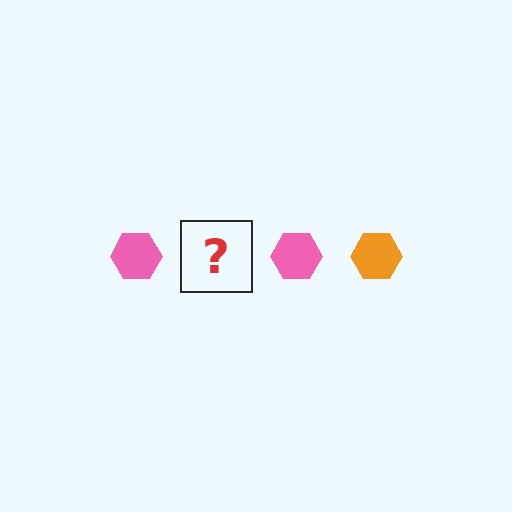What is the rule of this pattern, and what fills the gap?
The rule is that the pattern cycles through pink, orange hexagons. The gap should be filled with an orange hexagon.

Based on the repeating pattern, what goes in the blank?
The blank should be an orange hexagon.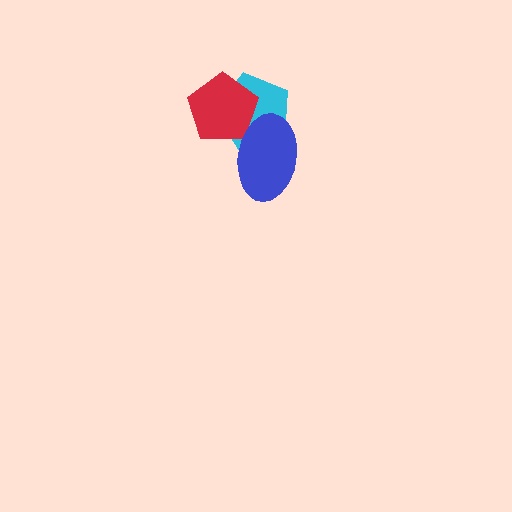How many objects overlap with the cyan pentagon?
2 objects overlap with the cyan pentagon.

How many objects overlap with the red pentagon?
2 objects overlap with the red pentagon.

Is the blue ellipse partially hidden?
No, no other shape covers it.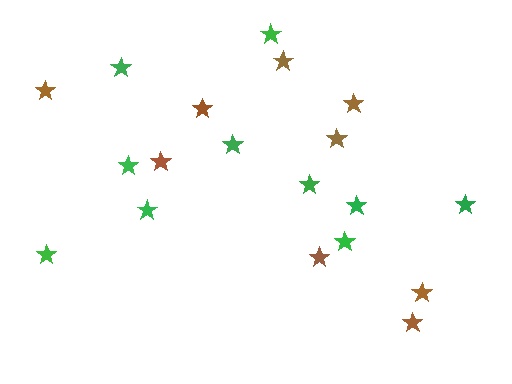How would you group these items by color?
There are 2 groups: one group of green stars (10) and one group of brown stars (9).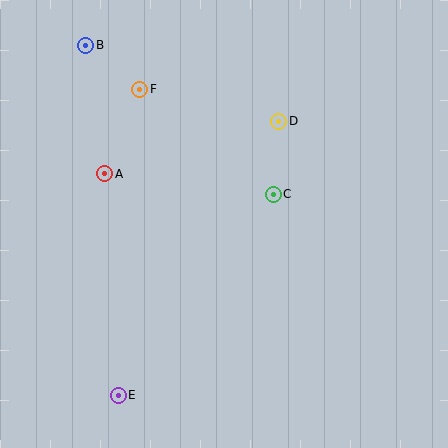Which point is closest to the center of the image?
Point C at (273, 194) is closest to the center.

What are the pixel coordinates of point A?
Point A is at (105, 174).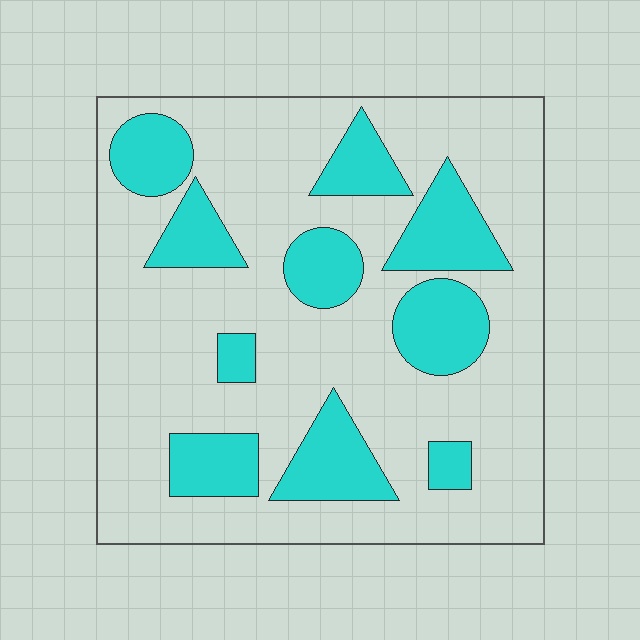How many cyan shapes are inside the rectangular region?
10.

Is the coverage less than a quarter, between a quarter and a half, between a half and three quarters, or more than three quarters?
Between a quarter and a half.